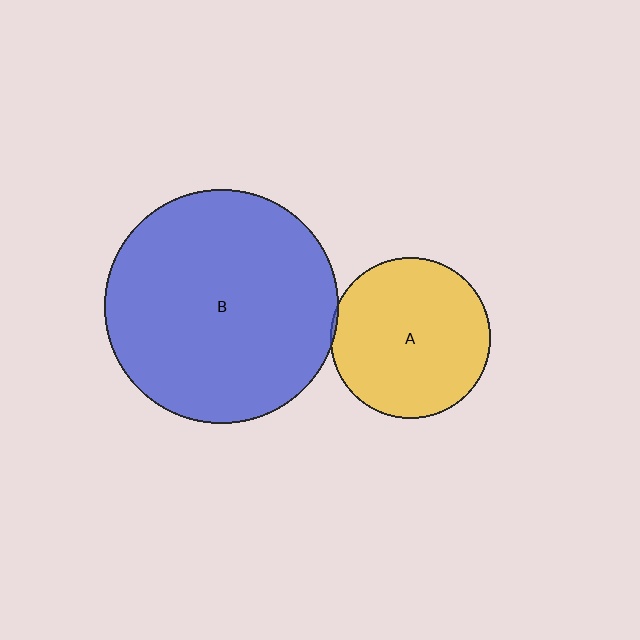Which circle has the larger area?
Circle B (blue).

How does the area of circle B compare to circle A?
Approximately 2.1 times.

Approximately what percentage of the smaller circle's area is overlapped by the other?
Approximately 5%.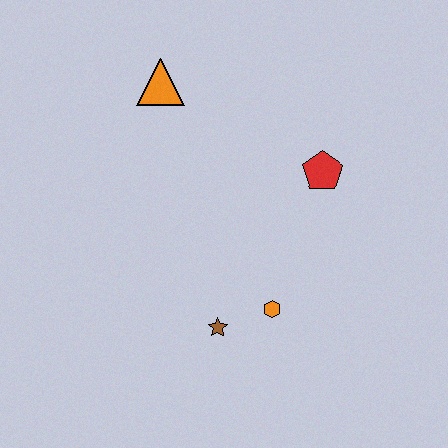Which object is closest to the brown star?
The orange hexagon is closest to the brown star.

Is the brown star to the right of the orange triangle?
Yes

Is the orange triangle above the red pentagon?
Yes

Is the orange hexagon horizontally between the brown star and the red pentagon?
Yes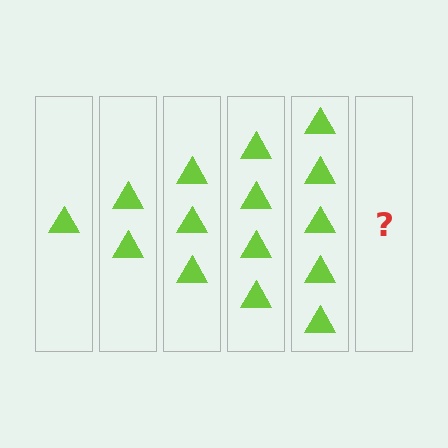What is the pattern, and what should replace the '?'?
The pattern is that each step adds one more triangle. The '?' should be 6 triangles.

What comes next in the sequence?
The next element should be 6 triangles.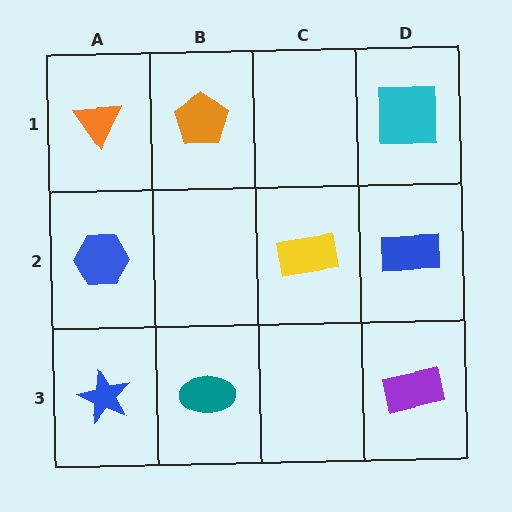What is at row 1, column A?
An orange triangle.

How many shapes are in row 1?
3 shapes.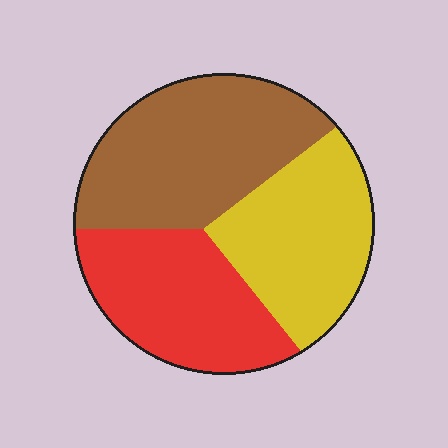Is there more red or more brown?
Brown.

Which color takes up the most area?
Brown, at roughly 40%.